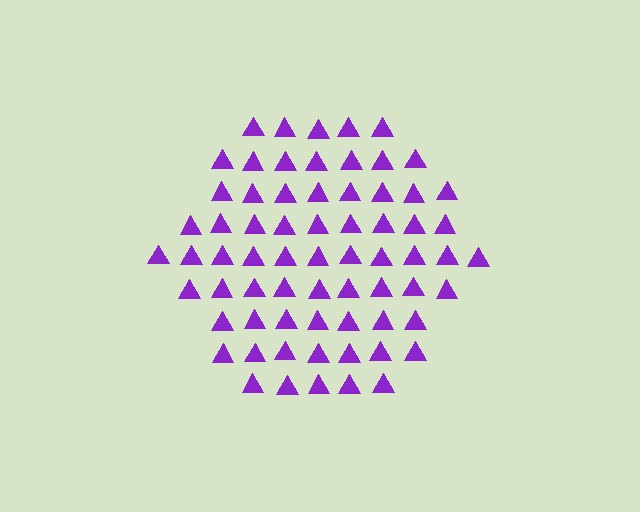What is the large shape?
The large shape is a hexagon.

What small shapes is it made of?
It is made of small triangles.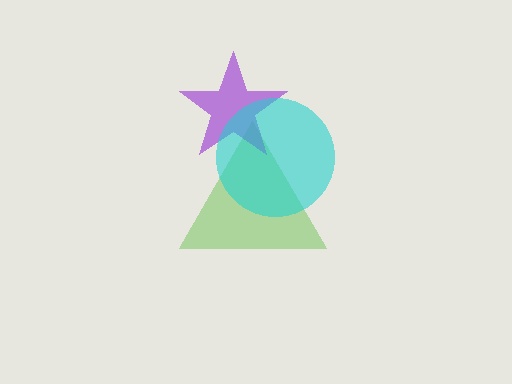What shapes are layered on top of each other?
The layered shapes are: a lime triangle, a purple star, a cyan circle.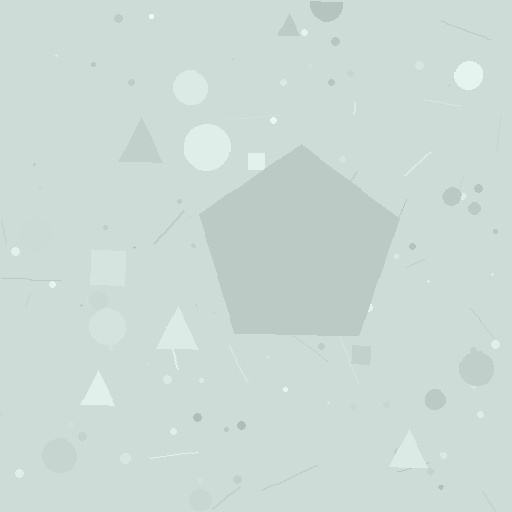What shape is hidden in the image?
A pentagon is hidden in the image.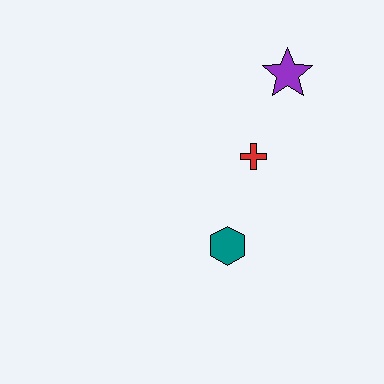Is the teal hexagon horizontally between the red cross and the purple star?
No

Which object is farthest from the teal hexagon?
The purple star is farthest from the teal hexagon.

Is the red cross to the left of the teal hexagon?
No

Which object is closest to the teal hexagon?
The red cross is closest to the teal hexagon.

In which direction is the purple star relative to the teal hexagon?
The purple star is above the teal hexagon.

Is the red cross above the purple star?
No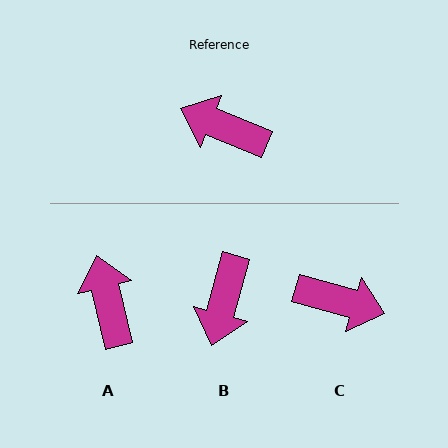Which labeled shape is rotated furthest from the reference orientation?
C, about 173 degrees away.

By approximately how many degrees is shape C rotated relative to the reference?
Approximately 173 degrees clockwise.